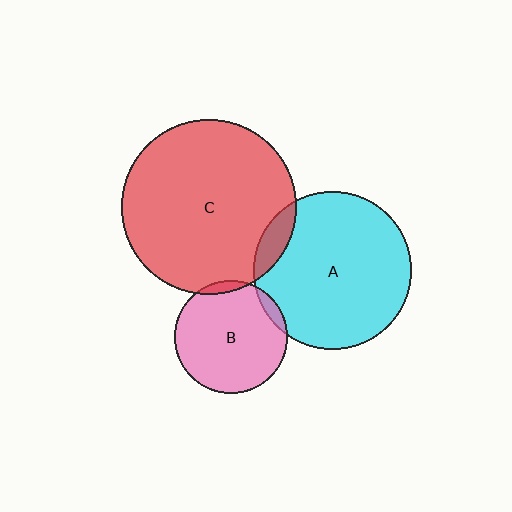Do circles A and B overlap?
Yes.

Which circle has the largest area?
Circle C (red).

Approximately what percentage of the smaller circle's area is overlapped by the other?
Approximately 5%.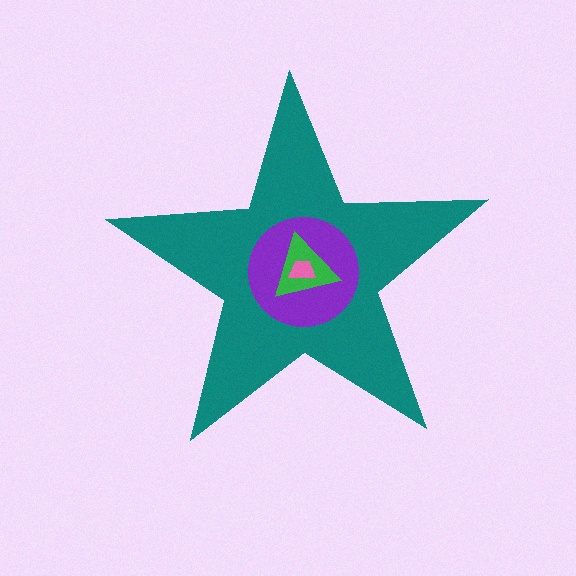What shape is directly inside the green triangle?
The pink trapezoid.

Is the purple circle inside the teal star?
Yes.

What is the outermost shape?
The teal star.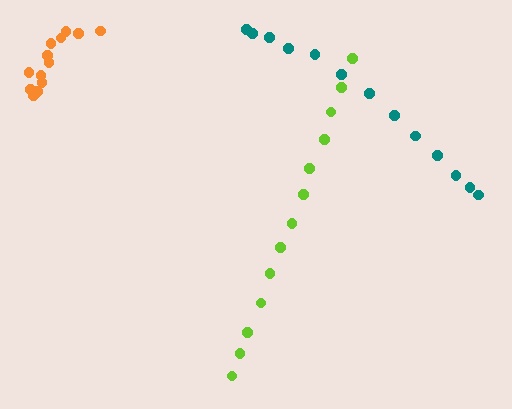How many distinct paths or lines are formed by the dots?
There are 3 distinct paths.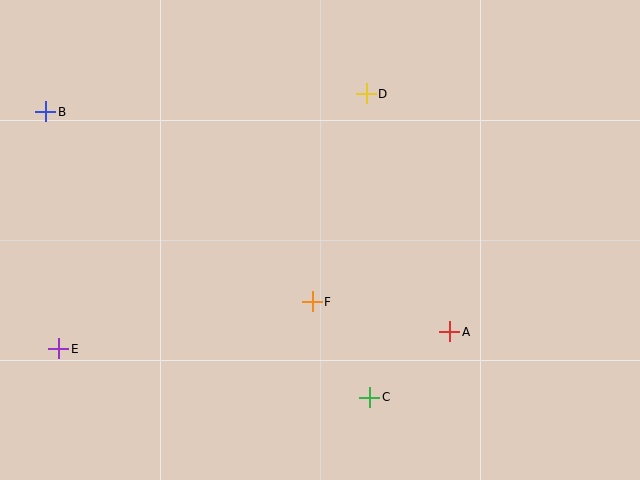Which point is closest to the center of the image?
Point F at (312, 302) is closest to the center.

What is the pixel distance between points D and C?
The distance between D and C is 304 pixels.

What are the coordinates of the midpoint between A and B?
The midpoint between A and B is at (248, 222).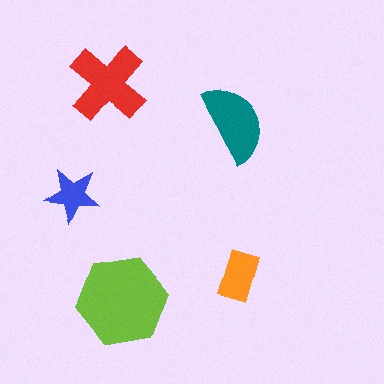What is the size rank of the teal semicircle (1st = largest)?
3rd.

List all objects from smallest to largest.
The blue star, the orange rectangle, the teal semicircle, the red cross, the lime hexagon.